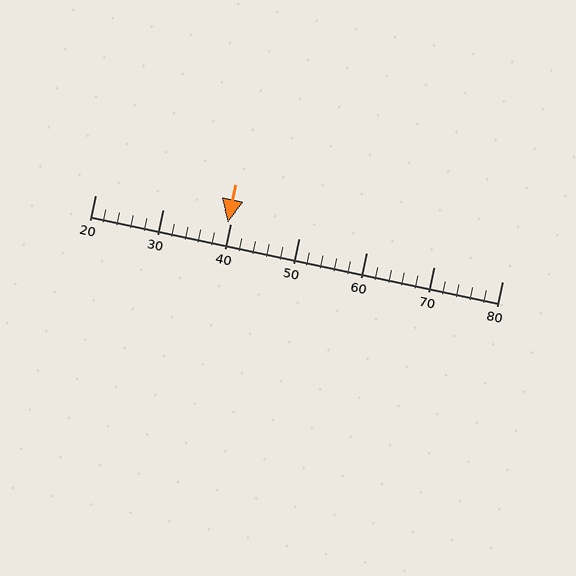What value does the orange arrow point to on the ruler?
The orange arrow points to approximately 40.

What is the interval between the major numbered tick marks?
The major tick marks are spaced 10 units apart.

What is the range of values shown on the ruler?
The ruler shows values from 20 to 80.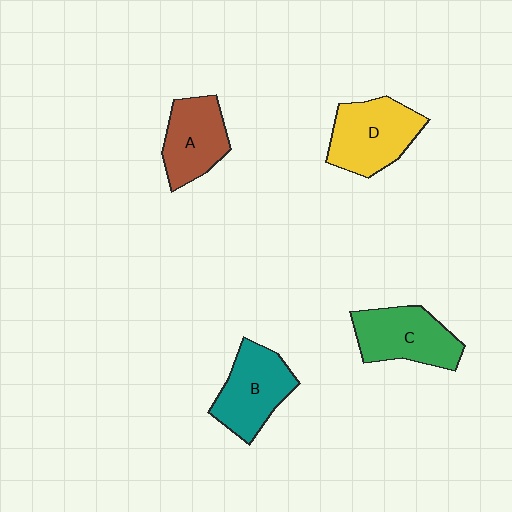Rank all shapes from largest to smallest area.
From largest to smallest: D (yellow), C (green), B (teal), A (brown).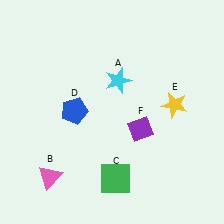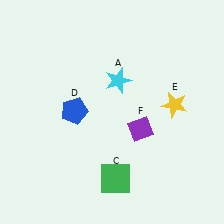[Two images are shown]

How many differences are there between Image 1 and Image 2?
There is 1 difference between the two images.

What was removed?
The pink triangle (B) was removed in Image 2.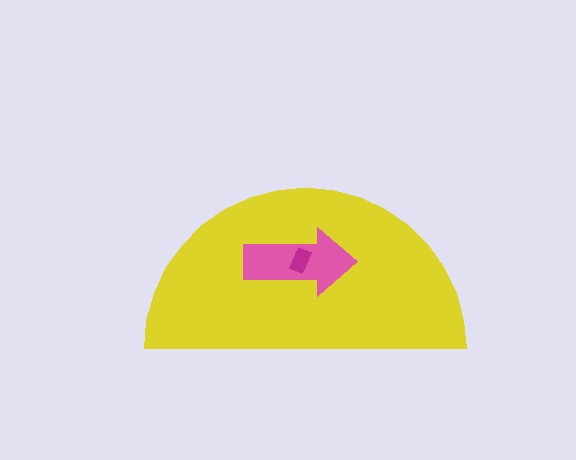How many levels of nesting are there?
3.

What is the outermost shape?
The yellow semicircle.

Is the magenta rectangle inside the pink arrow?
Yes.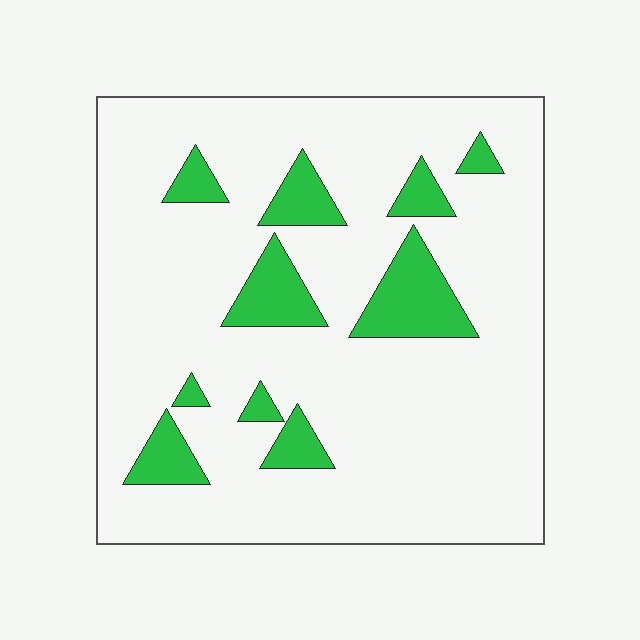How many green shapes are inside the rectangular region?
10.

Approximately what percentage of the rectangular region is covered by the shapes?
Approximately 15%.